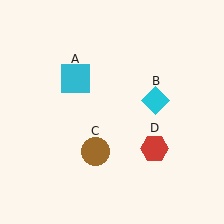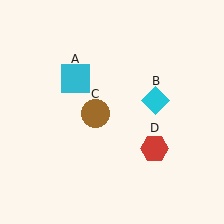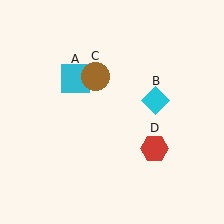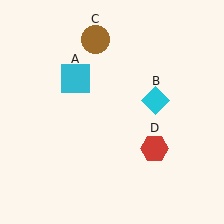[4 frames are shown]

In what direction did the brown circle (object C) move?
The brown circle (object C) moved up.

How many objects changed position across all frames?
1 object changed position: brown circle (object C).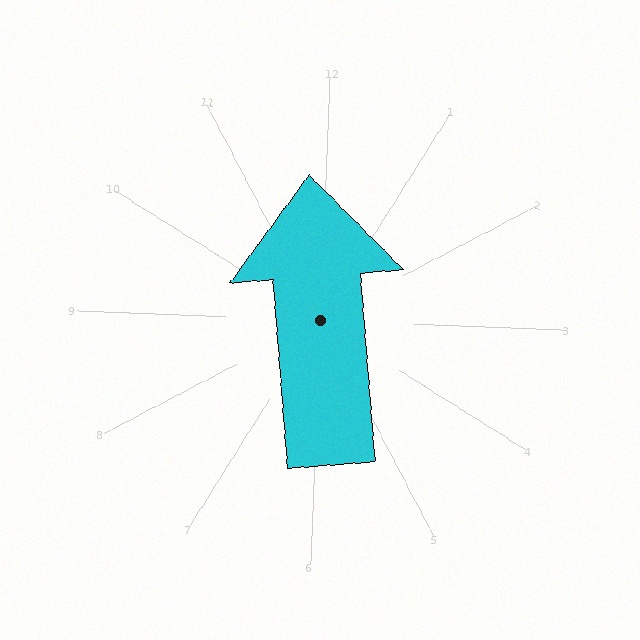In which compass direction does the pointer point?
North.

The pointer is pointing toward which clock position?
Roughly 12 o'clock.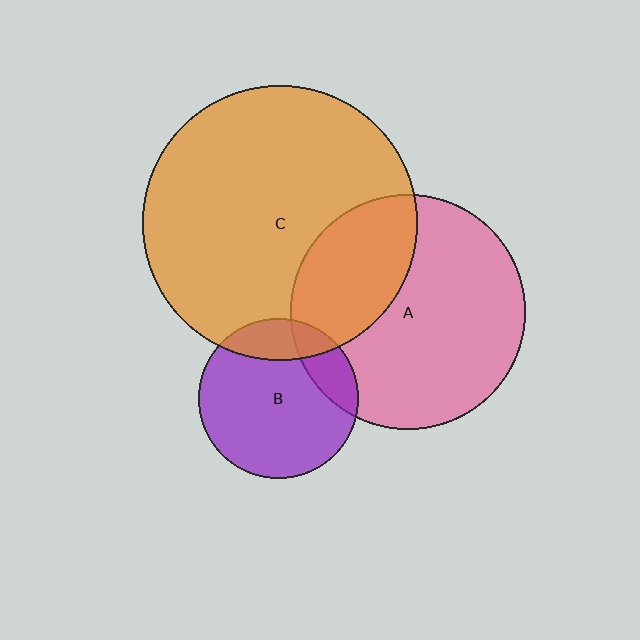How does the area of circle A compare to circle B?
Approximately 2.2 times.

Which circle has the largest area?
Circle C (orange).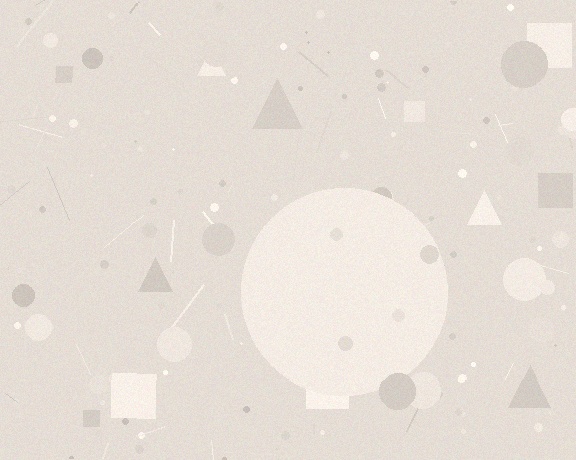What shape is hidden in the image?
A circle is hidden in the image.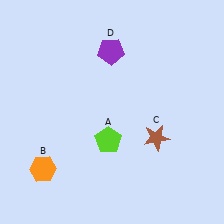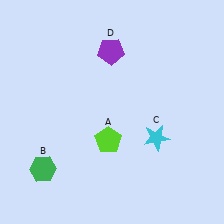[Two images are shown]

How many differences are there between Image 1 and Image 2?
There are 2 differences between the two images.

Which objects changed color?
B changed from orange to green. C changed from brown to cyan.